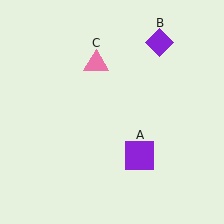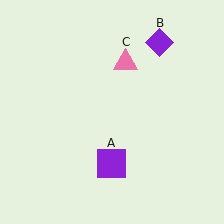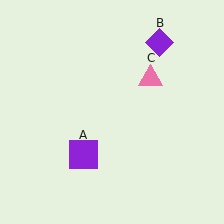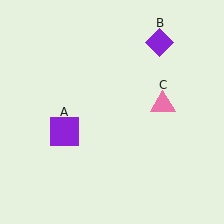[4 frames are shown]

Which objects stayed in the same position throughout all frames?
Purple diamond (object B) remained stationary.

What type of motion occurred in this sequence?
The purple square (object A), pink triangle (object C) rotated clockwise around the center of the scene.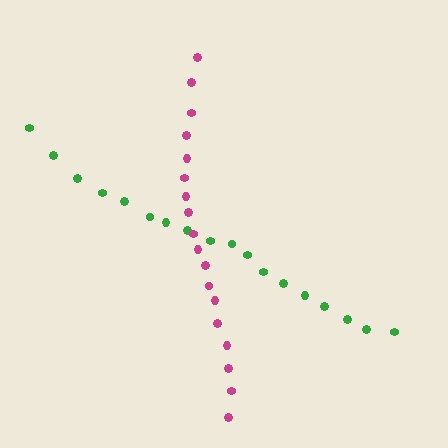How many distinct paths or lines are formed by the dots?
There are 2 distinct paths.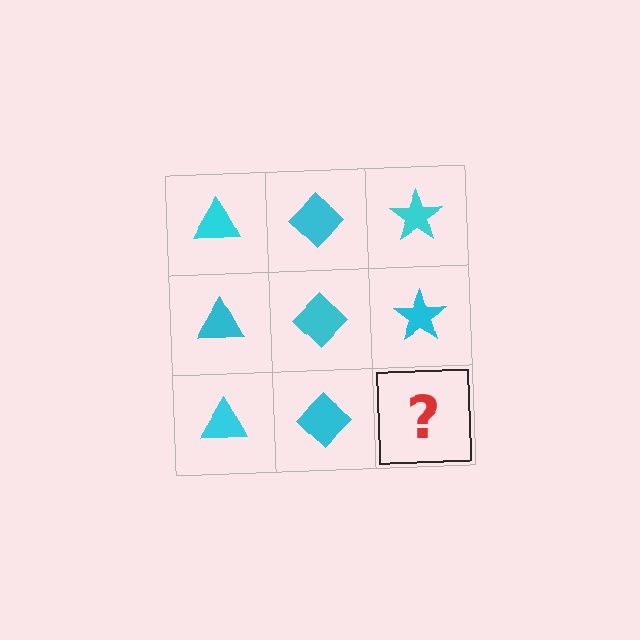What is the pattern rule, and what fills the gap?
The rule is that each column has a consistent shape. The gap should be filled with a cyan star.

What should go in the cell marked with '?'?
The missing cell should contain a cyan star.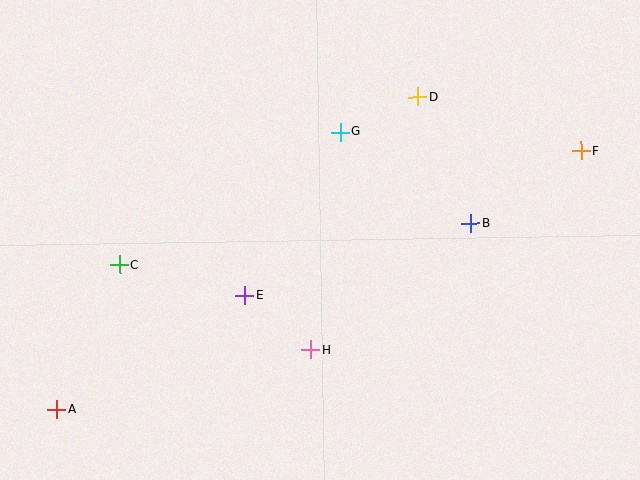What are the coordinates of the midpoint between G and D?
The midpoint between G and D is at (379, 115).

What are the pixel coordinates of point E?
Point E is at (245, 295).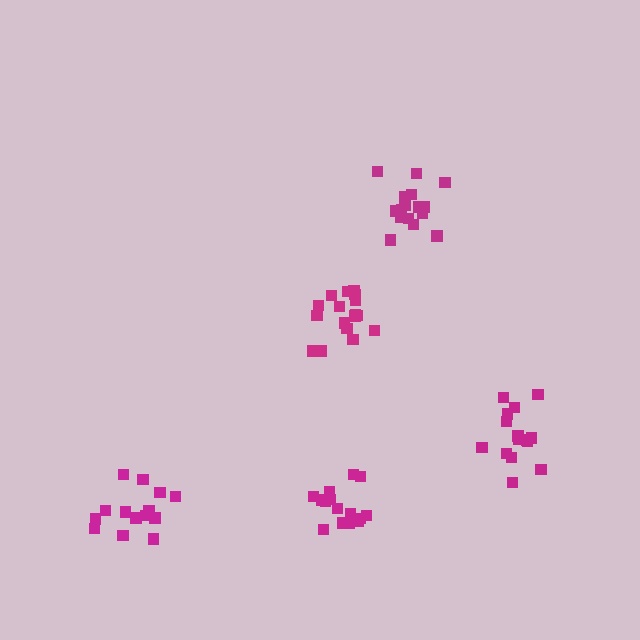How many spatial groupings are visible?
There are 5 spatial groupings.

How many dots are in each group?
Group 1: 15 dots, Group 2: 15 dots, Group 3: 16 dots, Group 4: 17 dots, Group 5: 14 dots (77 total).